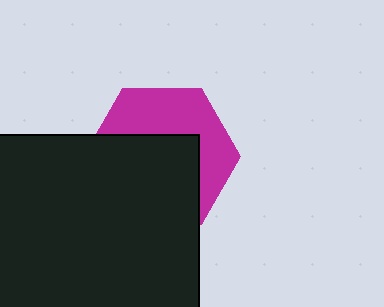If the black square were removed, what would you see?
You would see the complete magenta hexagon.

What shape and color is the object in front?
The object in front is a black square.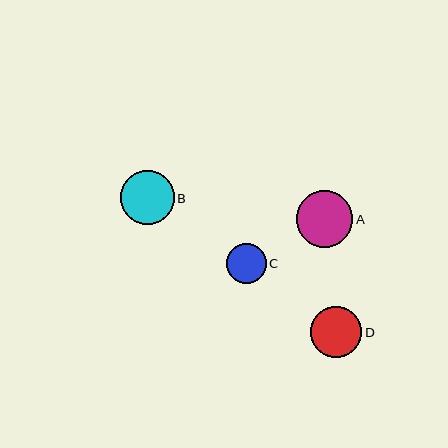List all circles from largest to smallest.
From largest to smallest: A, B, D, C.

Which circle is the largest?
Circle A is the largest with a size of approximately 57 pixels.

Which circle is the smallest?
Circle C is the smallest with a size of approximately 40 pixels.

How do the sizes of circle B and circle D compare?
Circle B and circle D are approximately the same size.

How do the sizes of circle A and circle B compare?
Circle A and circle B are approximately the same size.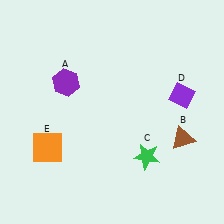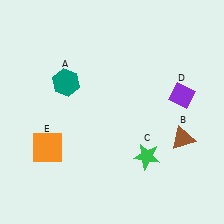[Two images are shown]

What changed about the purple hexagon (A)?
In Image 1, A is purple. In Image 2, it changed to teal.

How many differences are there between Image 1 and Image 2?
There is 1 difference between the two images.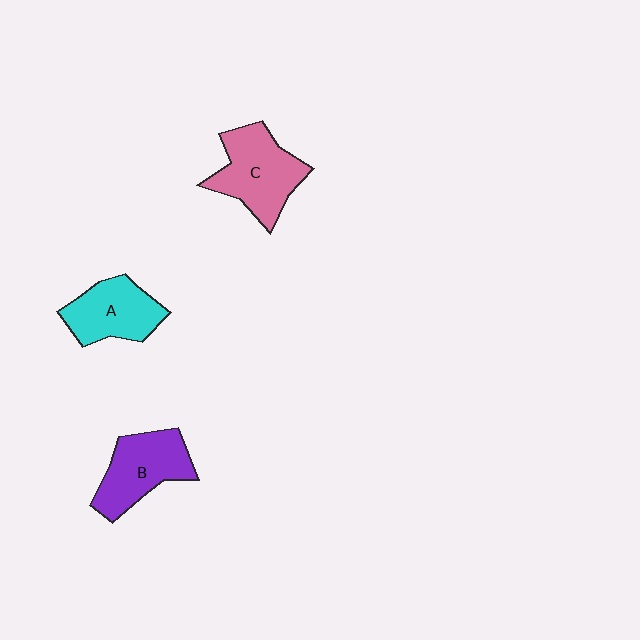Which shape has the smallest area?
Shape A (cyan).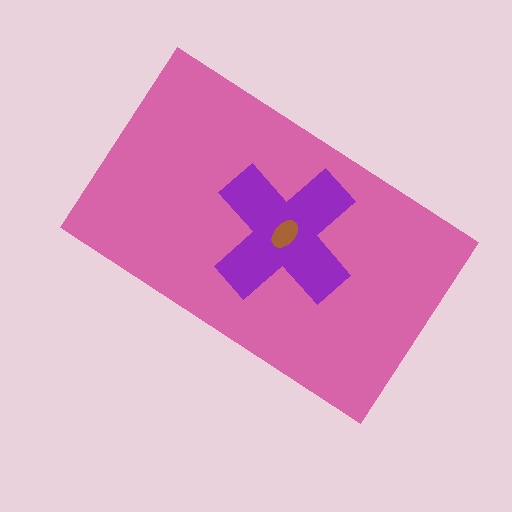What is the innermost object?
The brown ellipse.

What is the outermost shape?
The pink rectangle.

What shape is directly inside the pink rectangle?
The purple cross.